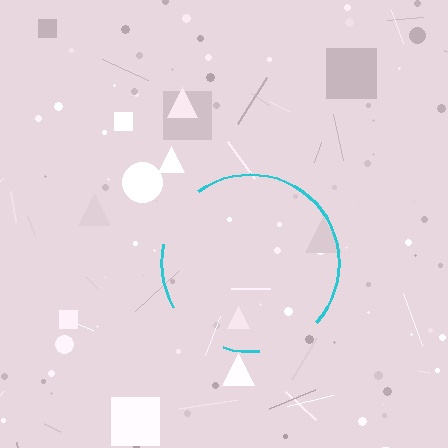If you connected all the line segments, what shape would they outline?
They would outline a circle.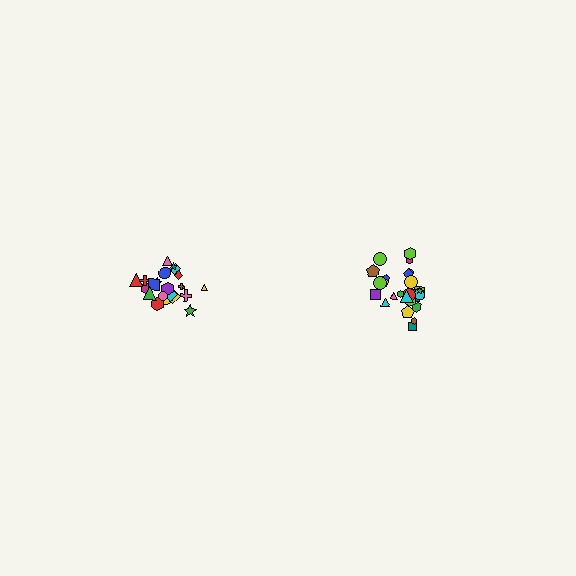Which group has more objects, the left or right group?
The right group.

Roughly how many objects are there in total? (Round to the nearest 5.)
Roughly 45 objects in total.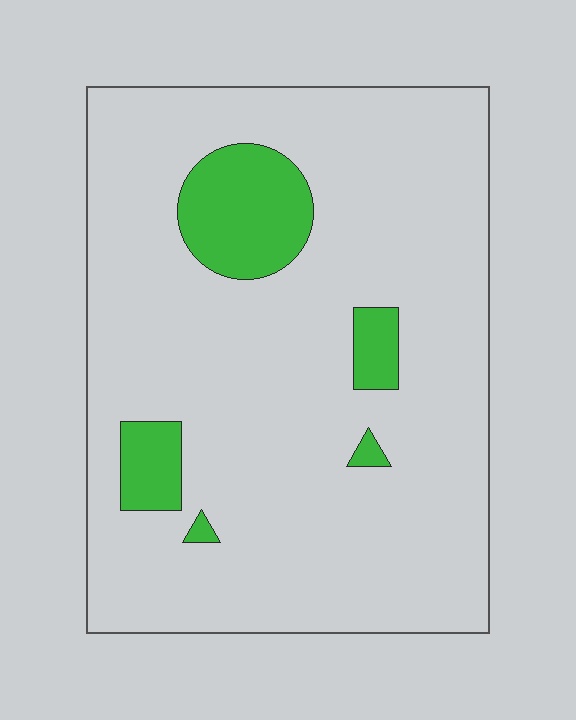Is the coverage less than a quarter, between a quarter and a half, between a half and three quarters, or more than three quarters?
Less than a quarter.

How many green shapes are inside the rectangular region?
5.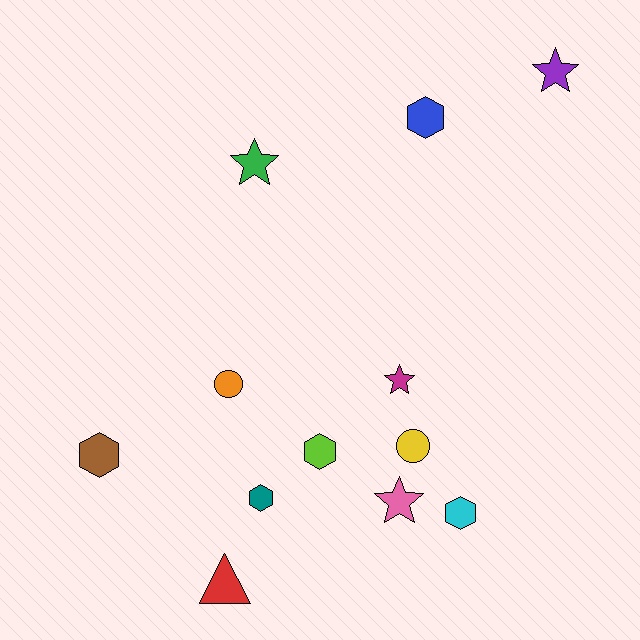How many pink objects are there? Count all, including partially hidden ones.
There is 1 pink object.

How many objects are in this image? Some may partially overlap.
There are 12 objects.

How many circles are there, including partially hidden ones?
There are 2 circles.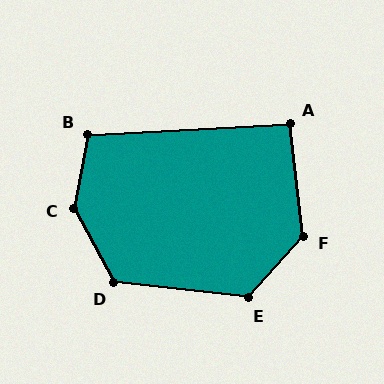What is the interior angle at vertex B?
Approximately 103 degrees (obtuse).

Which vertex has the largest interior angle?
C, at approximately 141 degrees.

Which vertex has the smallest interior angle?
A, at approximately 94 degrees.